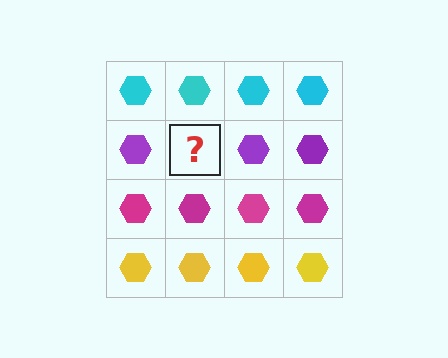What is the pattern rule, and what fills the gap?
The rule is that each row has a consistent color. The gap should be filled with a purple hexagon.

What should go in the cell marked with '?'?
The missing cell should contain a purple hexagon.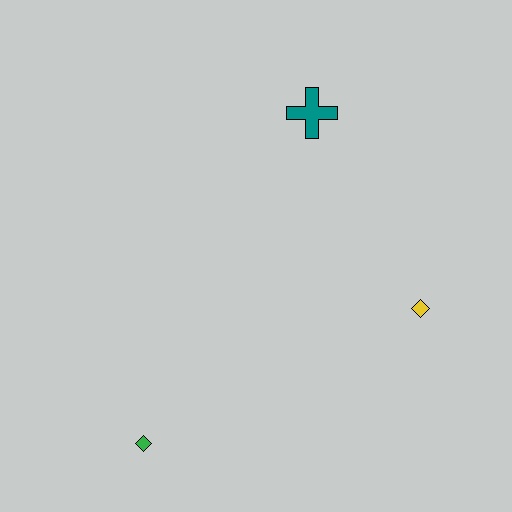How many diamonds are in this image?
There are 2 diamonds.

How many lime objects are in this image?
There are no lime objects.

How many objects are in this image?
There are 3 objects.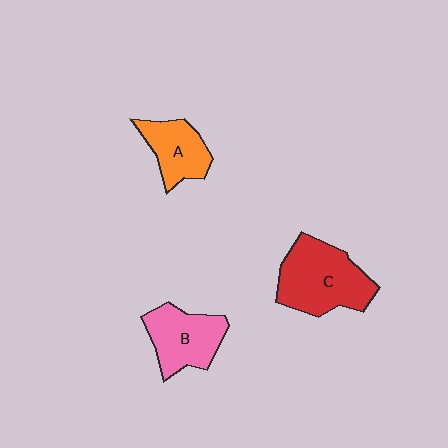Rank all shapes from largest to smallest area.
From largest to smallest: C (red), B (pink), A (orange).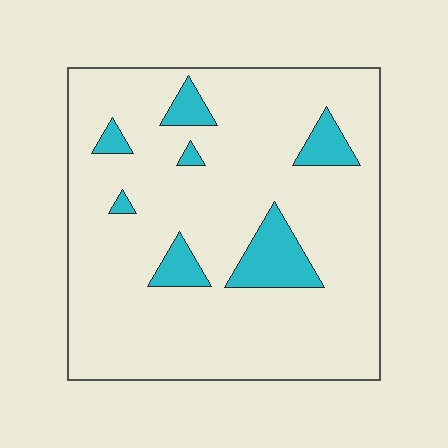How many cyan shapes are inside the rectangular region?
7.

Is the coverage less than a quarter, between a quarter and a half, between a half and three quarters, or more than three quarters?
Less than a quarter.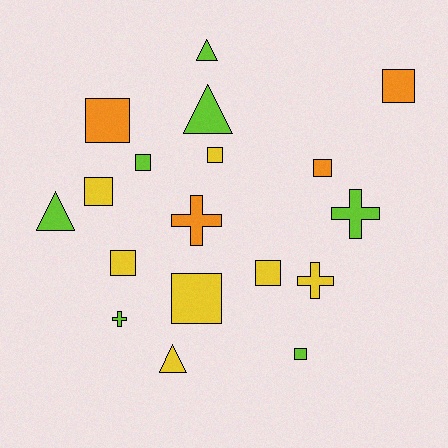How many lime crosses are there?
There are 2 lime crosses.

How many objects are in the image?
There are 18 objects.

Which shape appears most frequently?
Square, with 10 objects.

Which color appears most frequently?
Lime, with 7 objects.